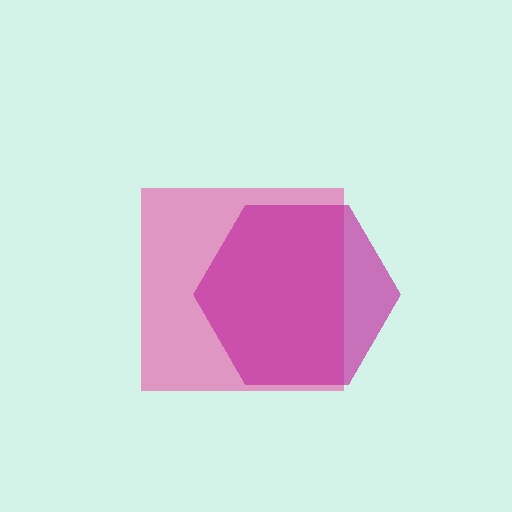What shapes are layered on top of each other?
The layered shapes are: a pink square, a magenta hexagon.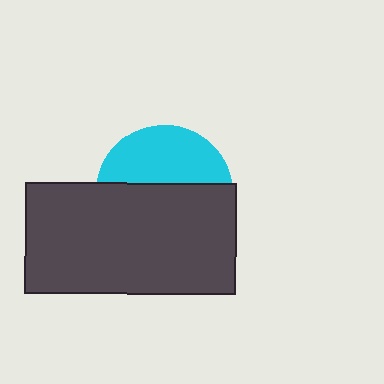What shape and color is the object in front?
The object in front is a dark gray rectangle.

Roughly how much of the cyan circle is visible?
A small part of it is visible (roughly 41%).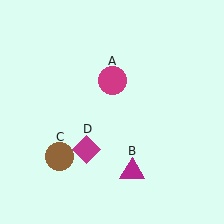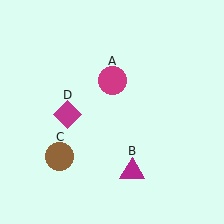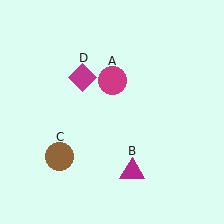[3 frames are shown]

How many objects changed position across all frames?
1 object changed position: magenta diamond (object D).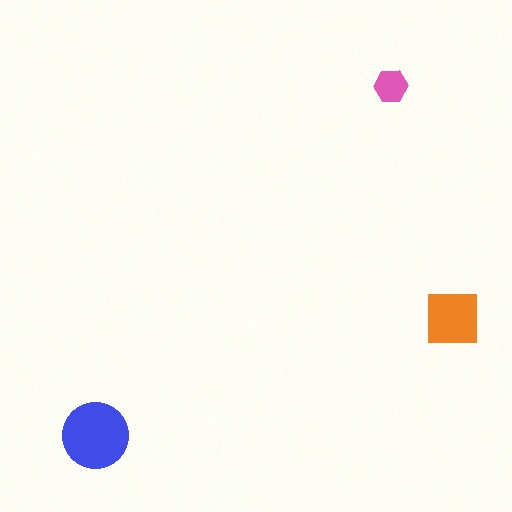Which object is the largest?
The blue circle.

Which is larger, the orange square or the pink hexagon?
The orange square.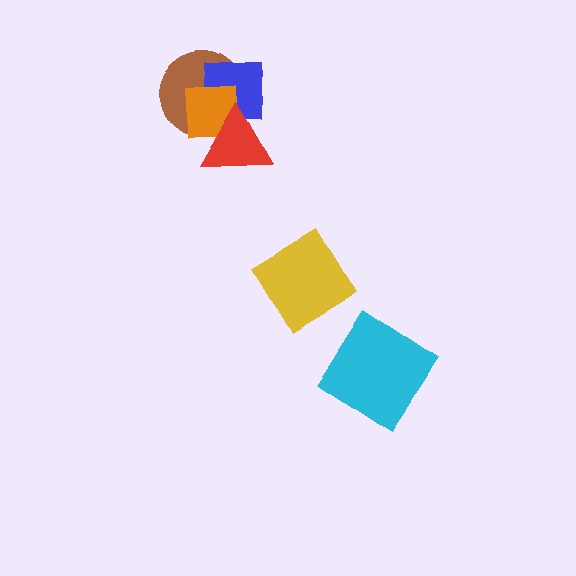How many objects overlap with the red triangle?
3 objects overlap with the red triangle.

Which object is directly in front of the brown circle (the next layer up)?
The blue square is directly in front of the brown circle.